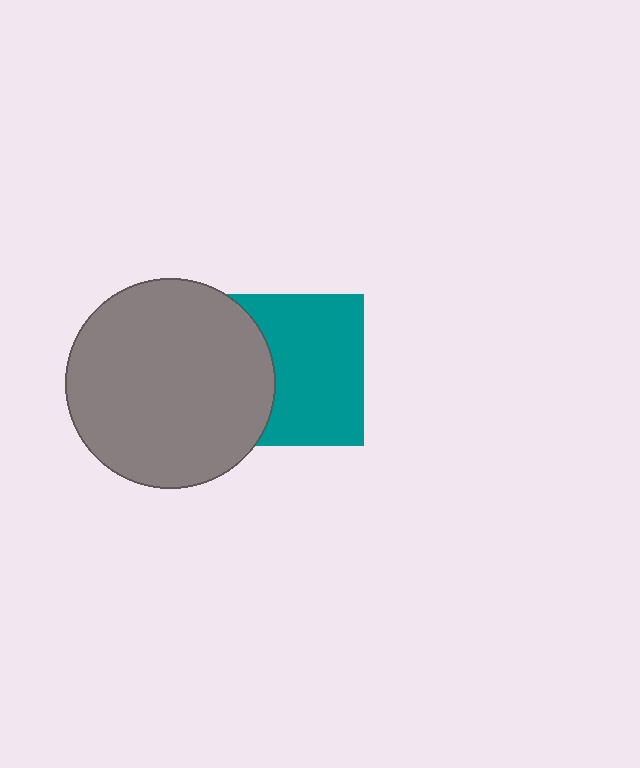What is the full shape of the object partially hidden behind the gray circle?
The partially hidden object is a teal square.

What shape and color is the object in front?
The object in front is a gray circle.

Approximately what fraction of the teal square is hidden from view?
Roughly 35% of the teal square is hidden behind the gray circle.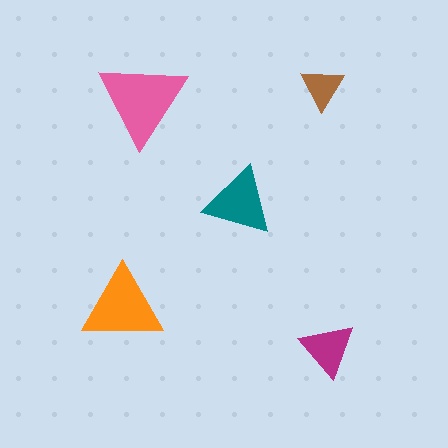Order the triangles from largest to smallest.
the pink one, the orange one, the teal one, the magenta one, the brown one.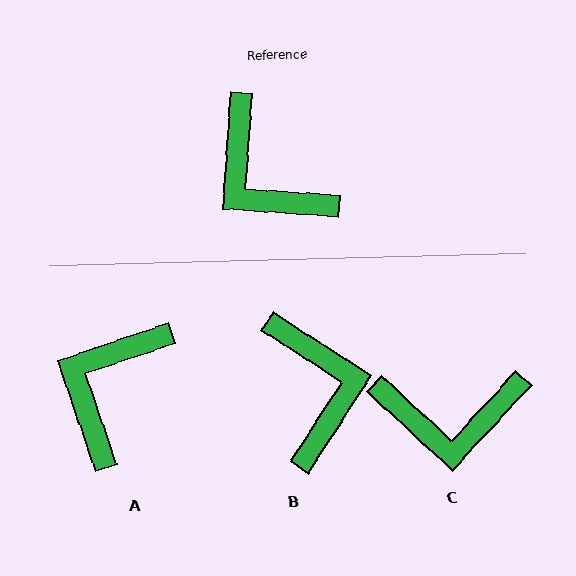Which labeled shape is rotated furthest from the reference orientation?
B, about 151 degrees away.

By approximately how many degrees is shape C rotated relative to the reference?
Approximately 51 degrees counter-clockwise.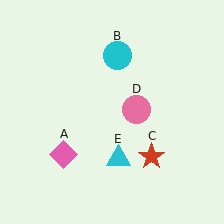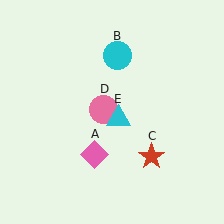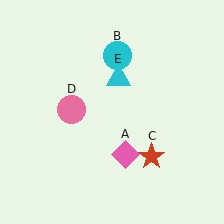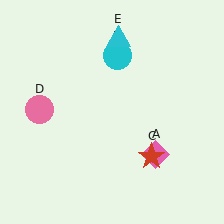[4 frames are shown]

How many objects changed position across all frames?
3 objects changed position: pink diamond (object A), pink circle (object D), cyan triangle (object E).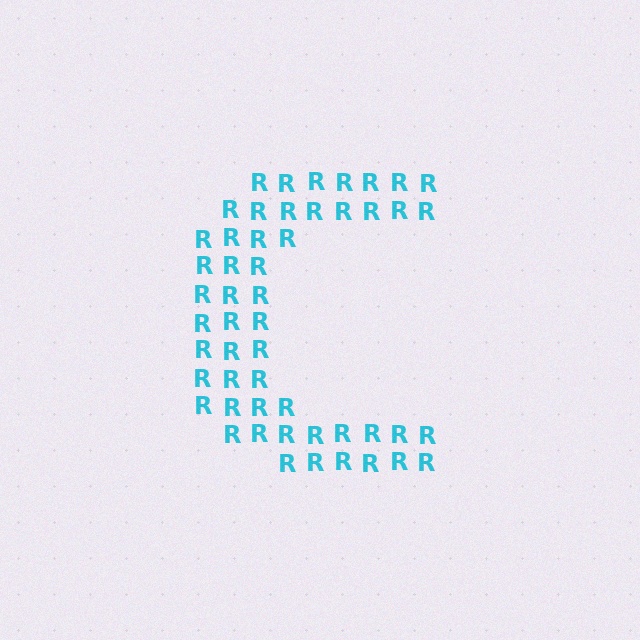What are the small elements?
The small elements are letter R's.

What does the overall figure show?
The overall figure shows the letter C.